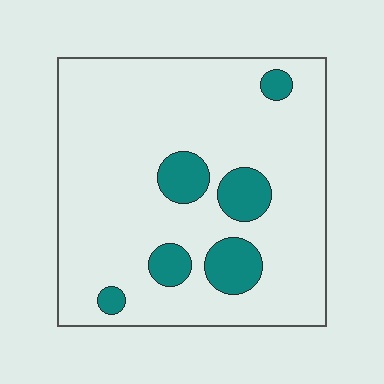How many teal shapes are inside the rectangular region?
6.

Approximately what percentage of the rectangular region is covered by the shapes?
Approximately 15%.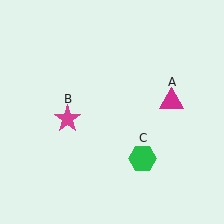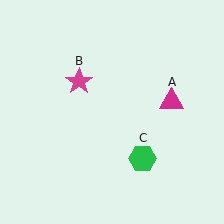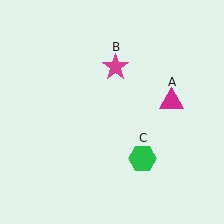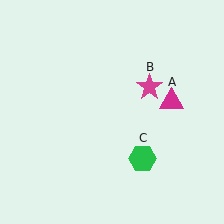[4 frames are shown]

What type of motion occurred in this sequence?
The magenta star (object B) rotated clockwise around the center of the scene.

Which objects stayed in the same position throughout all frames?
Magenta triangle (object A) and green hexagon (object C) remained stationary.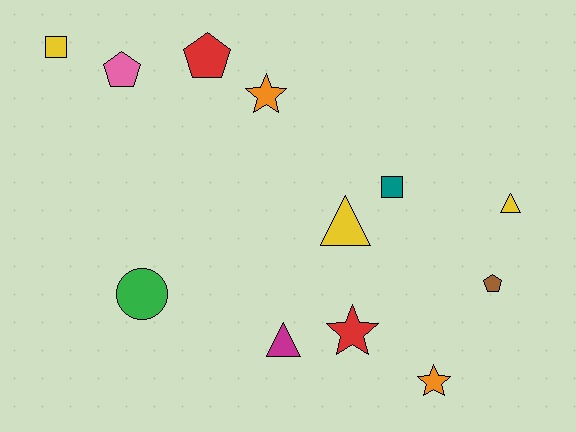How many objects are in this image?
There are 12 objects.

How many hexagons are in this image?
There are no hexagons.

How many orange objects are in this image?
There are 2 orange objects.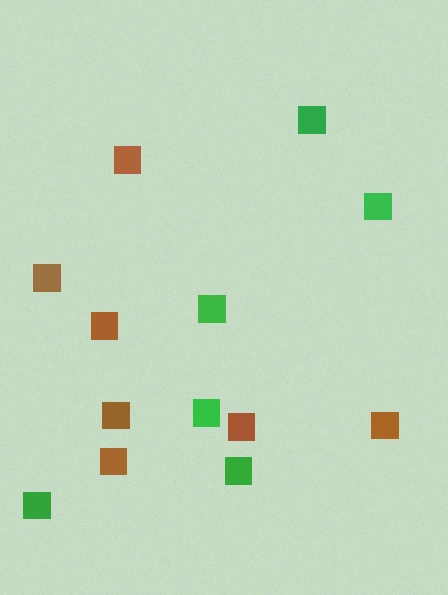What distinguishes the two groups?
There are 2 groups: one group of green squares (6) and one group of brown squares (7).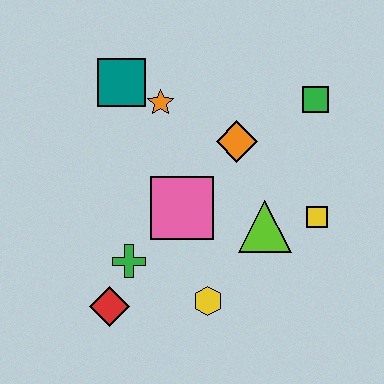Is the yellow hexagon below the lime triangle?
Yes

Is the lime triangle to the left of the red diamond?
No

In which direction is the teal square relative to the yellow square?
The teal square is to the left of the yellow square.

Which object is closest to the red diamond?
The green cross is closest to the red diamond.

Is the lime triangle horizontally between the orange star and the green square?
Yes